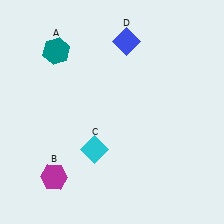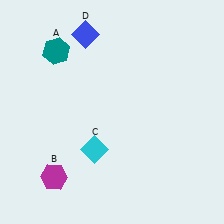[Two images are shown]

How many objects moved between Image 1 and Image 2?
1 object moved between the two images.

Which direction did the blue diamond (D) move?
The blue diamond (D) moved left.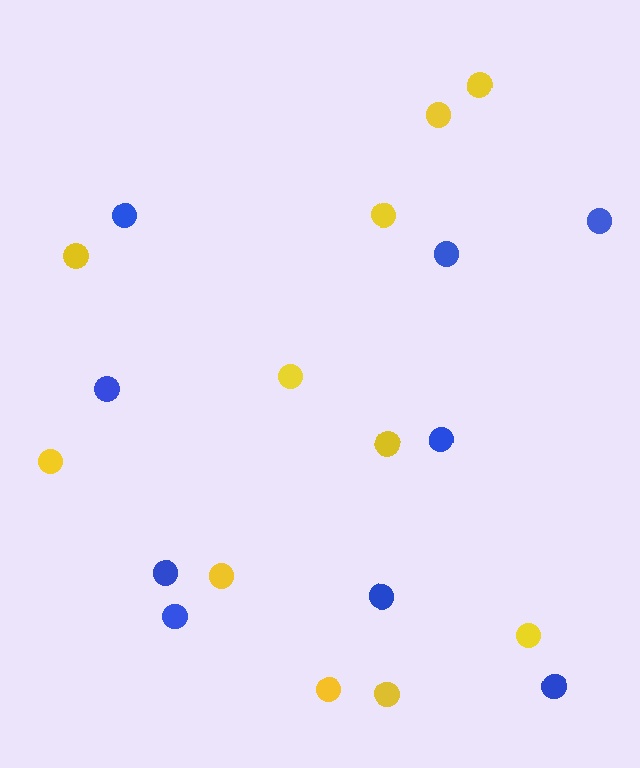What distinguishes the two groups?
There are 2 groups: one group of yellow circles (11) and one group of blue circles (9).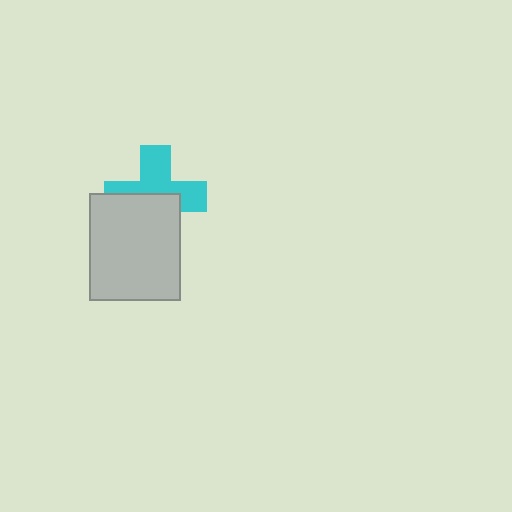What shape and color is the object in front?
The object in front is a light gray rectangle.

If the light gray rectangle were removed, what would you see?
You would see the complete cyan cross.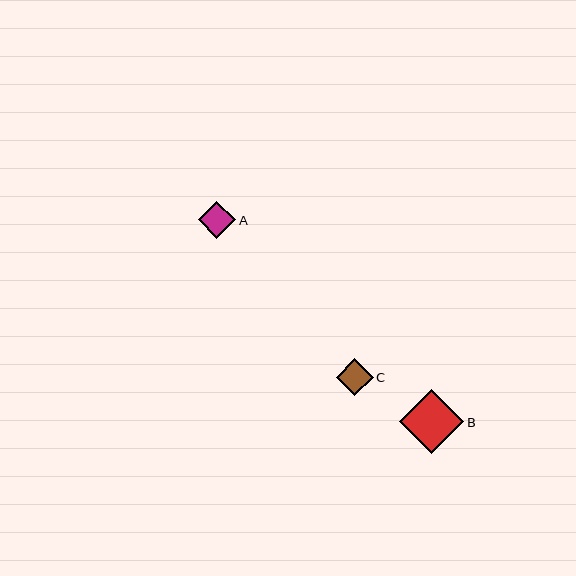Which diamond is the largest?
Diamond B is the largest with a size of approximately 64 pixels.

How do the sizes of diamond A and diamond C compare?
Diamond A and diamond C are approximately the same size.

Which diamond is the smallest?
Diamond C is the smallest with a size of approximately 37 pixels.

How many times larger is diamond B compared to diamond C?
Diamond B is approximately 1.8 times the size of diamond C.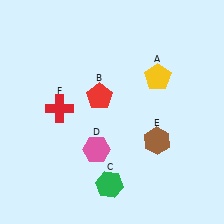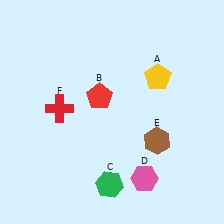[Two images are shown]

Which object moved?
The pink hexagon (D) moved right.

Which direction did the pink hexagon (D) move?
The pink hexagon (D) moved right.